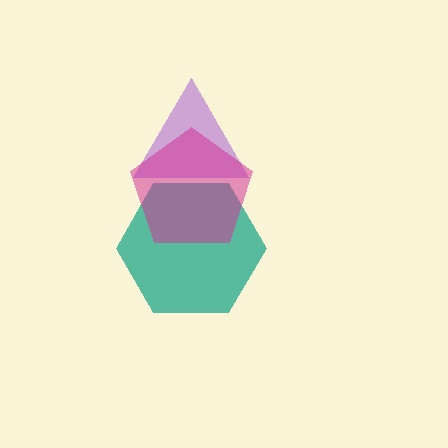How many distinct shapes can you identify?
There are 3 distinct shapes: a purple triangle, a teal hexagon, a magenta pentagon.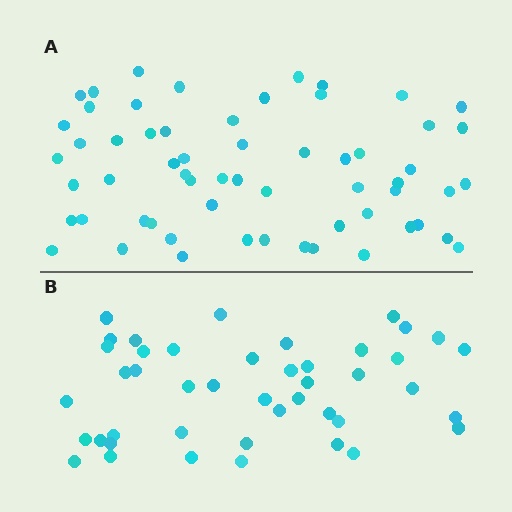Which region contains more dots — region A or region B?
Region A (the top region) has more dots.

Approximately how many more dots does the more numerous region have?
Region A has approximately 15 more dots than region B.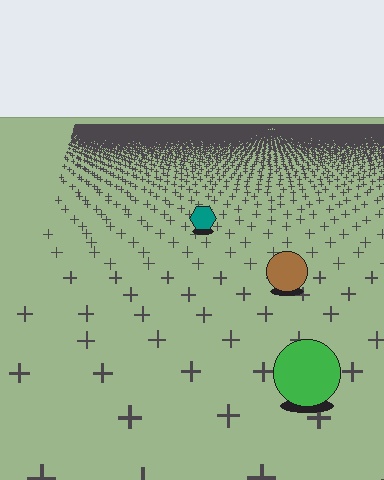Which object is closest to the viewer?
The green circle is closest. The texture marks near it are larger and more spread out.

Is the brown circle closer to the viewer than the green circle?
No. The green circle is closer — you can tell from the texture gradient: the ground texture is coarser near it.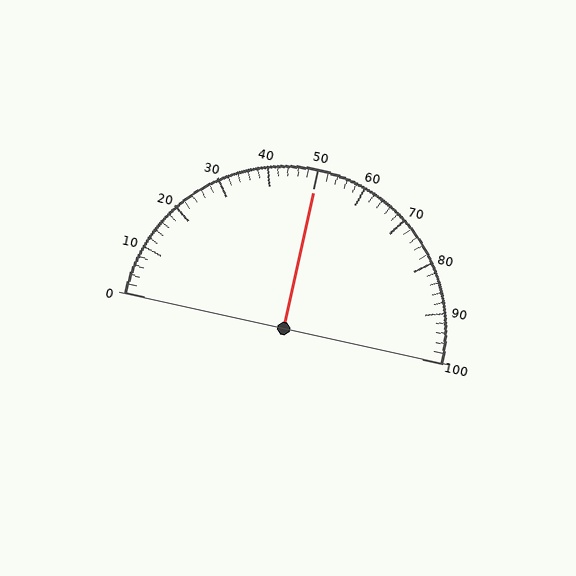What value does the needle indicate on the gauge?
The needle indicates approximately 50.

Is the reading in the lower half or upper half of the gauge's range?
The reading is in the upper half of the range (0 to 100).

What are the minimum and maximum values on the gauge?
The gauge ranges from 0 to 100.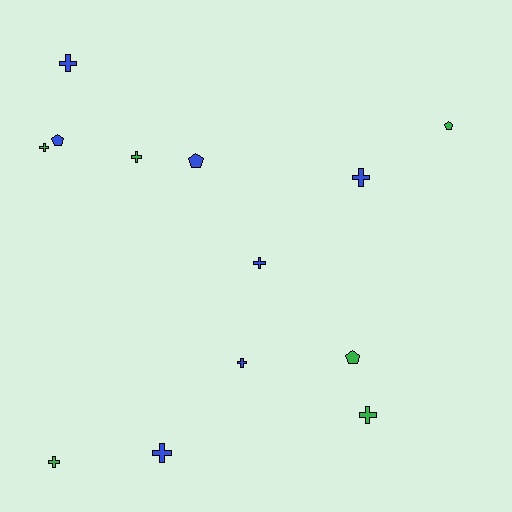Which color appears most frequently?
Blue, with 7 objects.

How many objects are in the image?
There are 13 objects.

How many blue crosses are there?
There are 5 blue crosses.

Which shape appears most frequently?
Cross, with 9 objects.